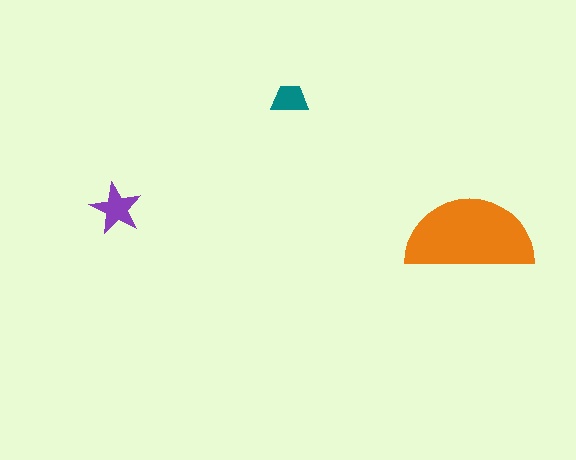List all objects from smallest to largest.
The teal trapezoid, the purple star, the orange semicircle.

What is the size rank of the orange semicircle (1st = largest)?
1st.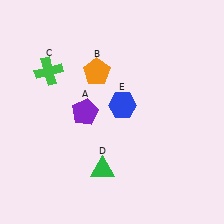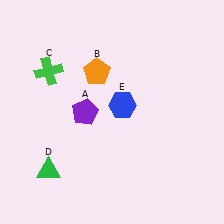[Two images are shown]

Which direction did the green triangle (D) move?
The green triangle (D) moved left.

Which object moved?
The green triangle (D) moved left.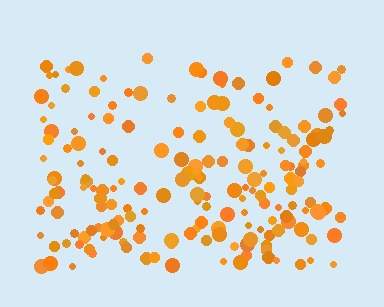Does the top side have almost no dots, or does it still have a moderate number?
Still a moderate number, just noticeably fewer than the bottom.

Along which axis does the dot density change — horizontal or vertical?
Vertical.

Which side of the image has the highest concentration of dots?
The bottom.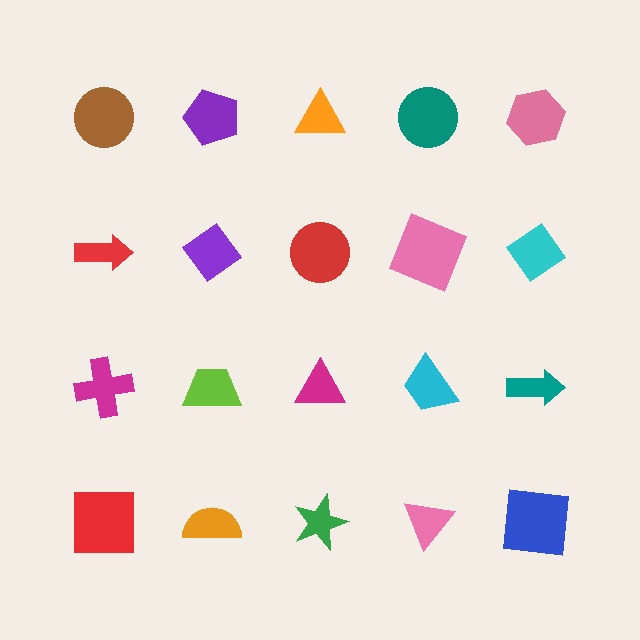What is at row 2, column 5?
A cyan diamond.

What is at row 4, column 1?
A red square.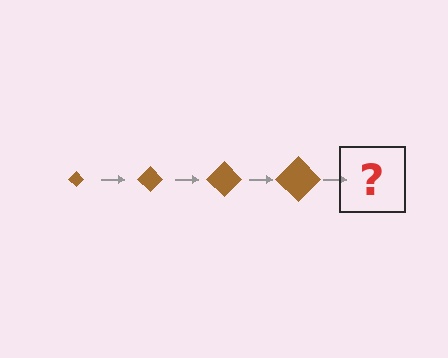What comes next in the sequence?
The next element should be a brown diamond, larger than the previous one.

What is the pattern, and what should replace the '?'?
The pattern is that the diamond gets progressively larger each step. The '?' should be a brown diamond, larger than the previous one.